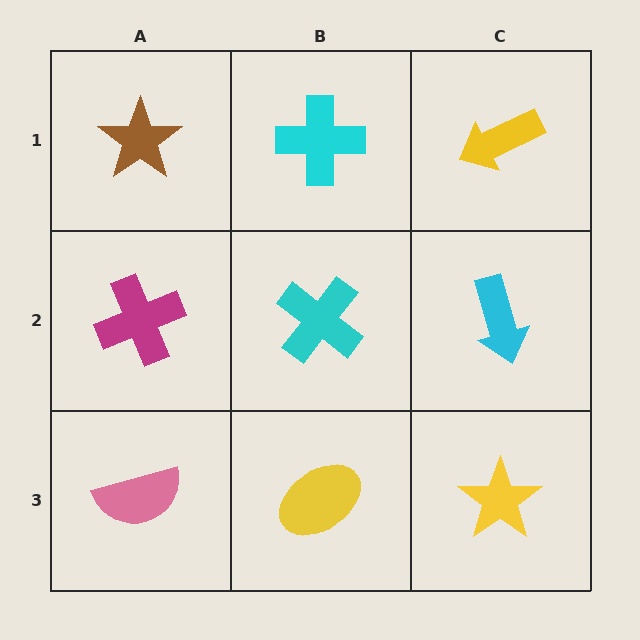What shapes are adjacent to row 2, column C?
A yellow arrow (row 1, column C), a yellow star (row 3, column C), a cyan cross (row 2, column B).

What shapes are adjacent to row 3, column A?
A magenta cross (row 2, column A), a yellow ellipse (row 3, column B).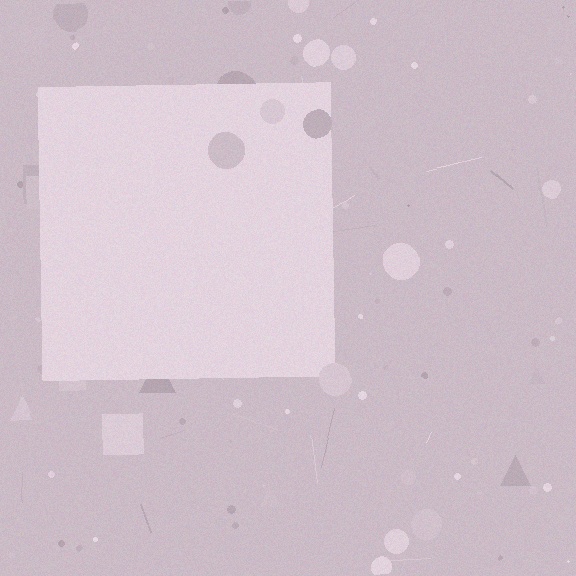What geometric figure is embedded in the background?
A square is embedded in the background.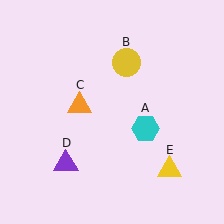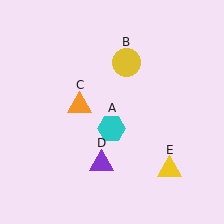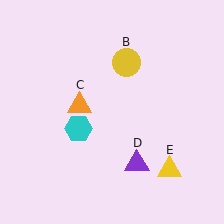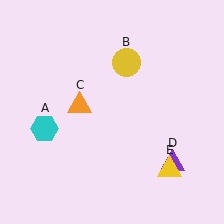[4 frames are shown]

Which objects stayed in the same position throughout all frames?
Yellow circle (object B) and orange triangle (object C) and yellow triangle (object E) remained stationary.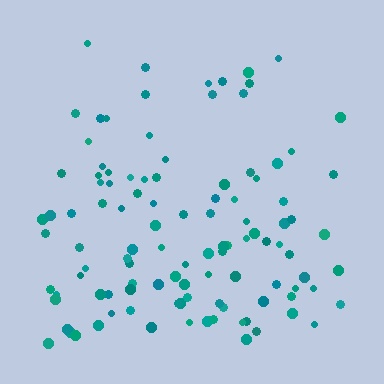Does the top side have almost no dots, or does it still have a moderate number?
Still a moderate number, just noticeably fewer than the bottom.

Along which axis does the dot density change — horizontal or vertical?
Vertical.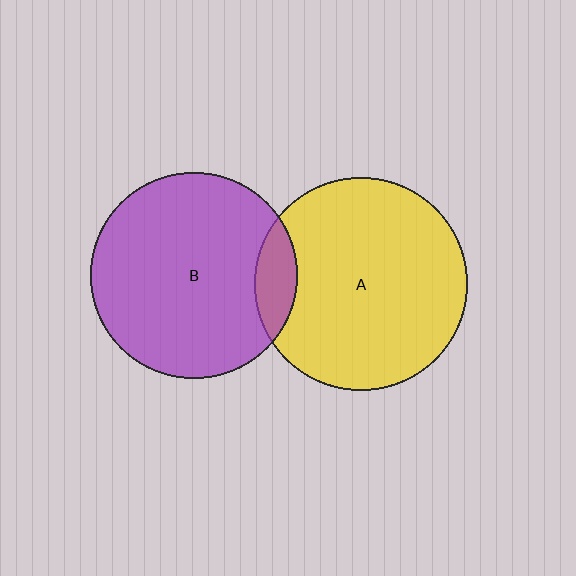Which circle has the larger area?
Circle A (yellow).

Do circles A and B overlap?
Yes.